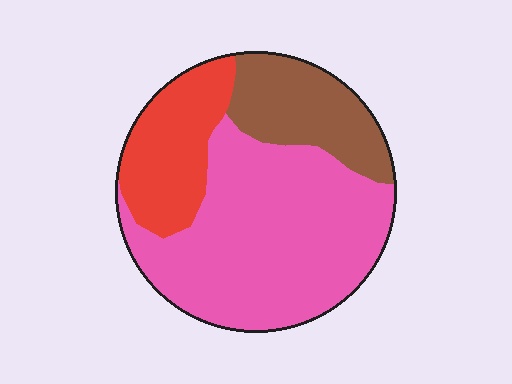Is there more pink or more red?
Pink.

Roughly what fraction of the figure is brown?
Brown covers about 20% of the figure.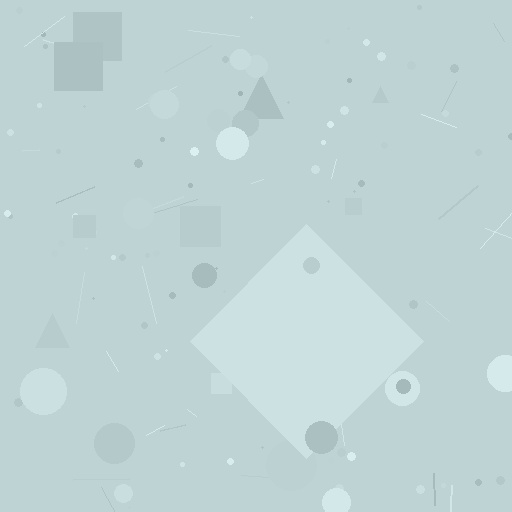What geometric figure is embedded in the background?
A diamond is embedded in the background.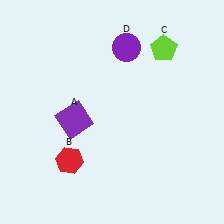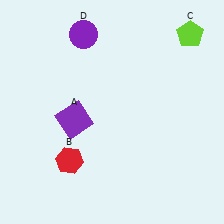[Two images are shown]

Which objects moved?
The objects that moved are: the lime pentagon (C), the purple circle (D).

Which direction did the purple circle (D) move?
The purple circle (D) moved left.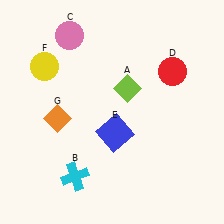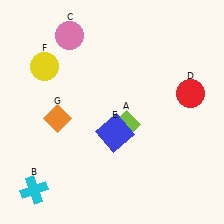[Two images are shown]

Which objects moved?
The objects that moved are: the lime diamond (A), the cyan cross (B), the red circle (D).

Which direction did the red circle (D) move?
The red circle (D) moved down.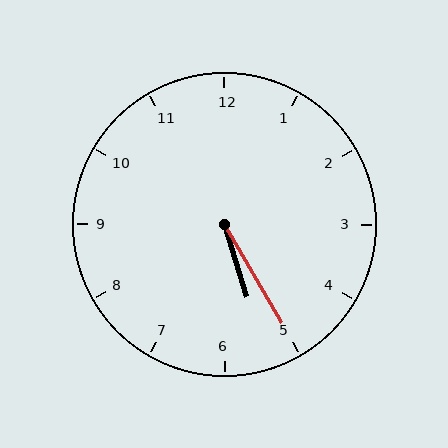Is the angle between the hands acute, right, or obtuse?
It is acute.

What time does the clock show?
5:25.